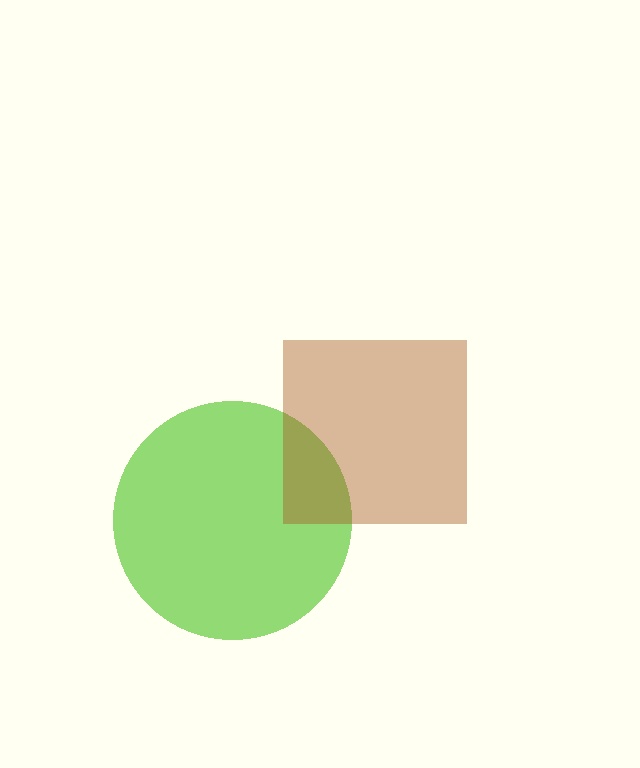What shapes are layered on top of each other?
The layered shapes are: a lime circle, a brown square.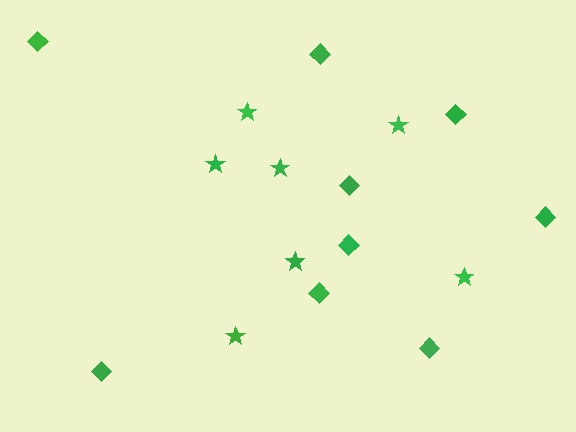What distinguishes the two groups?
There are 2 groups: one group of diamonds (9) and one group of stars (7).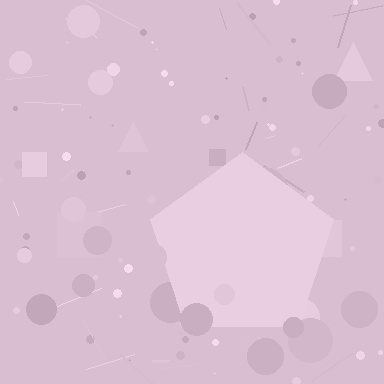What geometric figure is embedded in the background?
A pentagon is embedded in the background.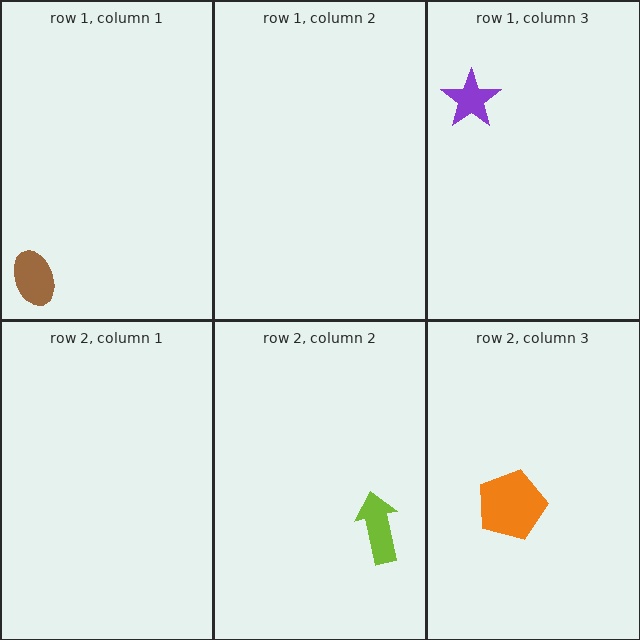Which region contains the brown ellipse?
The row 1, column 1 region.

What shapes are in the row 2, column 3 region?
The orange pentagon.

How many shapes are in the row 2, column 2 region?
1.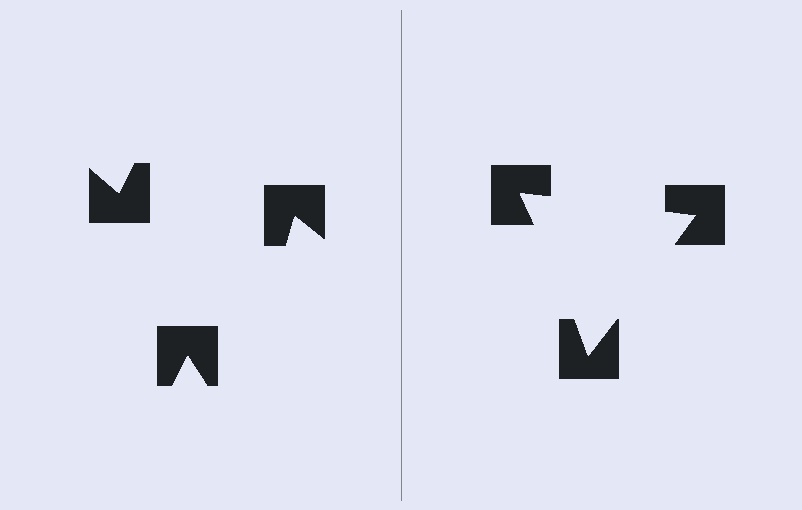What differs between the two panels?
The notched squares are positioned identically on both sides; only the wedge orientations differ. On the right they align to a triangle; on the left they are misaligned.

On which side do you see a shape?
An illusory triangle appears on the right side. On the left side the wedge cuts are rotated, so no coherent shape forms.